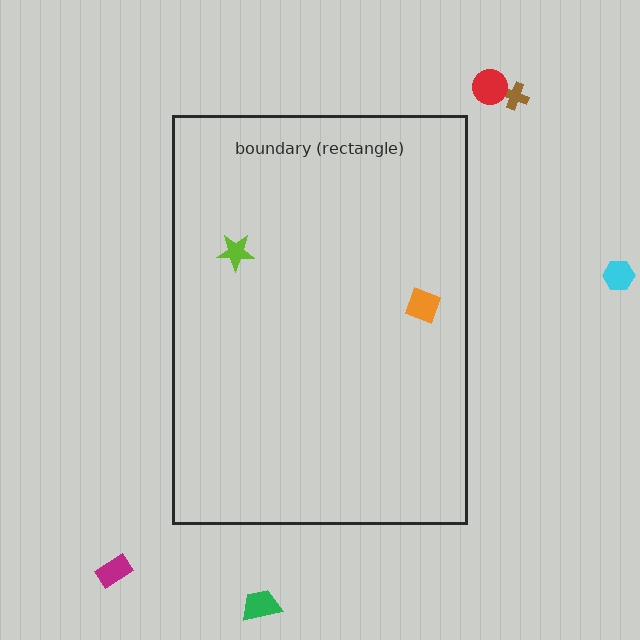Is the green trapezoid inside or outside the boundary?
Outside.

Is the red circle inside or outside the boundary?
Outside.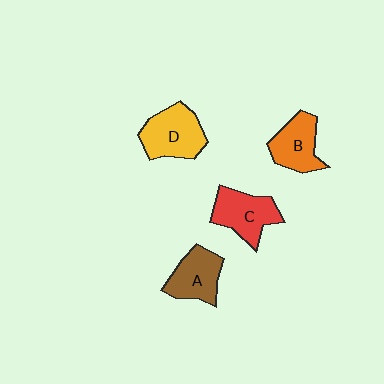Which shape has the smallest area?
Shape B (orange).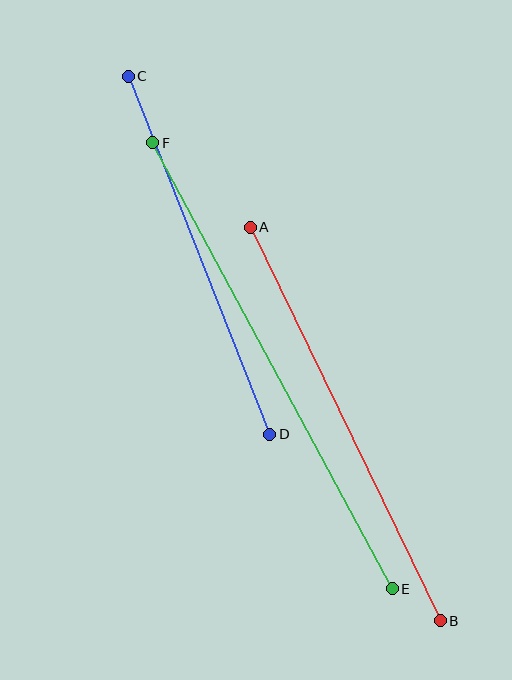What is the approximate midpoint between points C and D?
The midpoint is at approximately (199, 255) pixels.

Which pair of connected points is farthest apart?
Points E and F are farthest apart.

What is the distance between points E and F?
The distance is approximately 506 pixels.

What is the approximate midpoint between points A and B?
The midpoint is at approximately (345, 424) pixels.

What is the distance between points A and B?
The distance is approximately 437 pixels.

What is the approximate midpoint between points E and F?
The midpoint is at approximately (273, 366) pixels.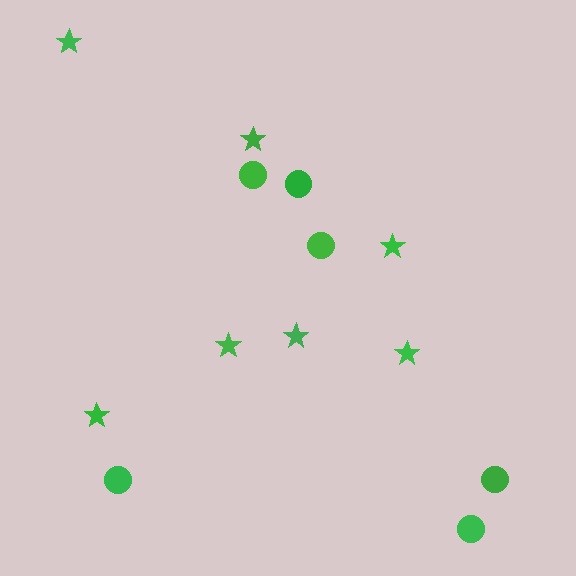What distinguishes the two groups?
There are 2 groups: one group of stars (7) and one group of circles (6).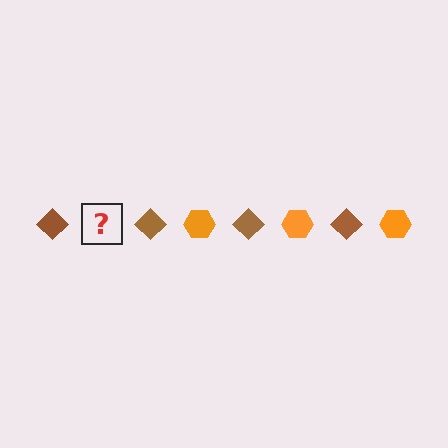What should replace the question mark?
The question mark should be replaced with an orange hexagon.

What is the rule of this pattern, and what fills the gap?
The rule is that the pattern alternates between brown diamond and orange hexagon. The gap should be filled with an orange hexagon.